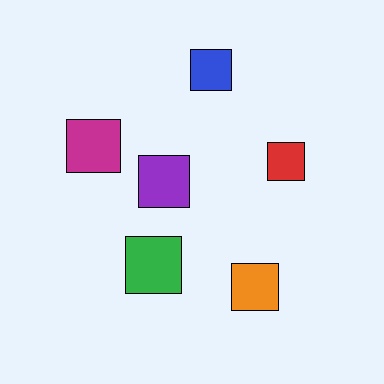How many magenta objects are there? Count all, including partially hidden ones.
There is 1 magenta object.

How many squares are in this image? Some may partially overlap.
There are 6 squares.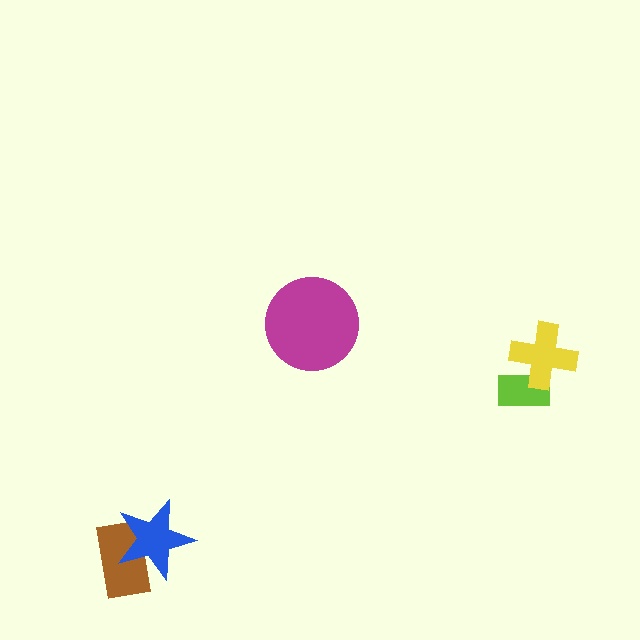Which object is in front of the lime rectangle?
The yellow cross is in front of the lime rectangle.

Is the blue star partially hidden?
No, no other shape covers it.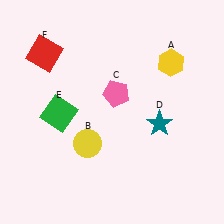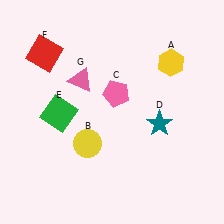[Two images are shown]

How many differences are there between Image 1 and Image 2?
There is 1 difference between the two images.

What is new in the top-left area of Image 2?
A pink triangle (G) was added in the top-left area of Image 2.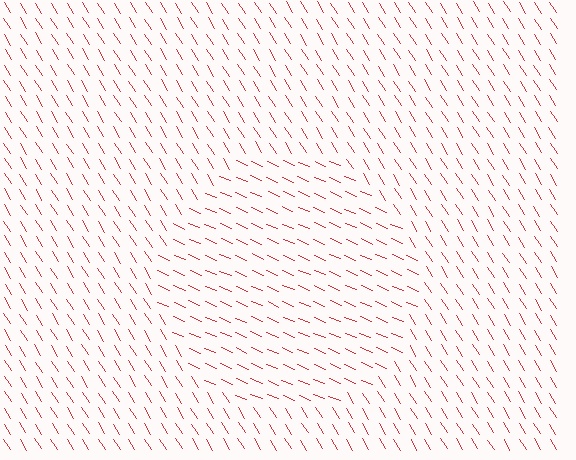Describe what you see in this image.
The image is filled with small red line segments. A circle region in the image has lines oriented differently from the surrounding lines, creating a visible texture boundary.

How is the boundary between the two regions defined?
The boundary is defined purely by a change in line orientation (approximately 35 degrees difference). All lines are the same color and thickness.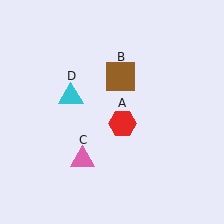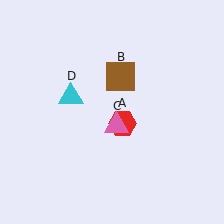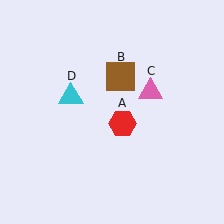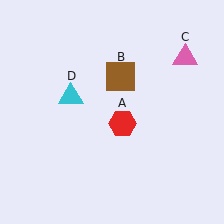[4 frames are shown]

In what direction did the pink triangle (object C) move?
The pink triangle (object C) moved up and to the right.